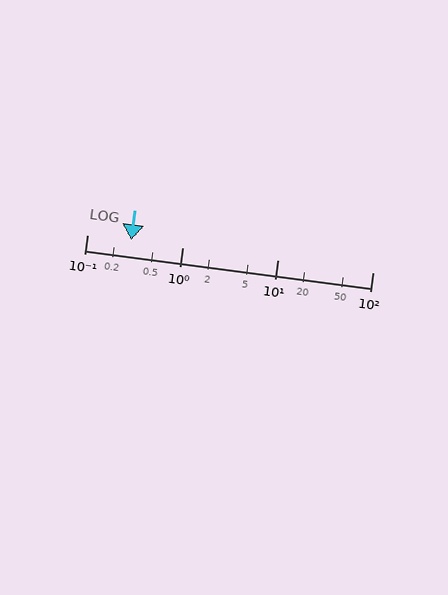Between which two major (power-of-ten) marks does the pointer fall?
The pointer is between 0.1 and 1.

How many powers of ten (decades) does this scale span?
The scale spans 3 decades, from 0.1 to 100.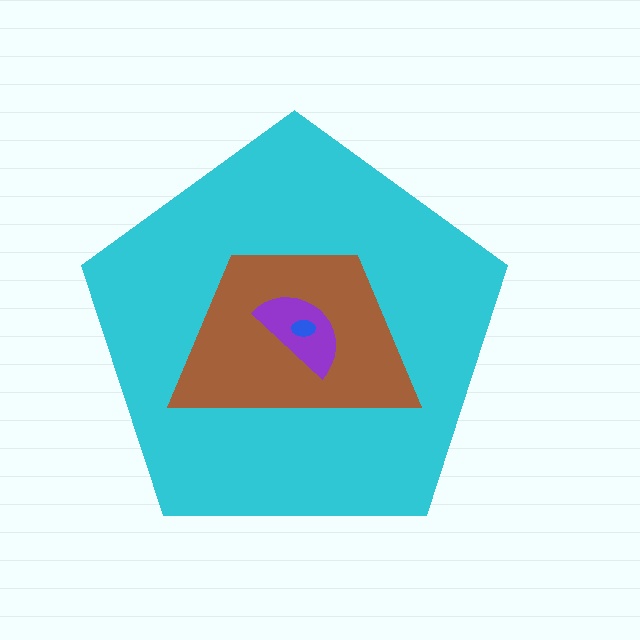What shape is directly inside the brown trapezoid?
The purple semicircle.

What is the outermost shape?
The cyan pentagon.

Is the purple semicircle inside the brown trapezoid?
Yes.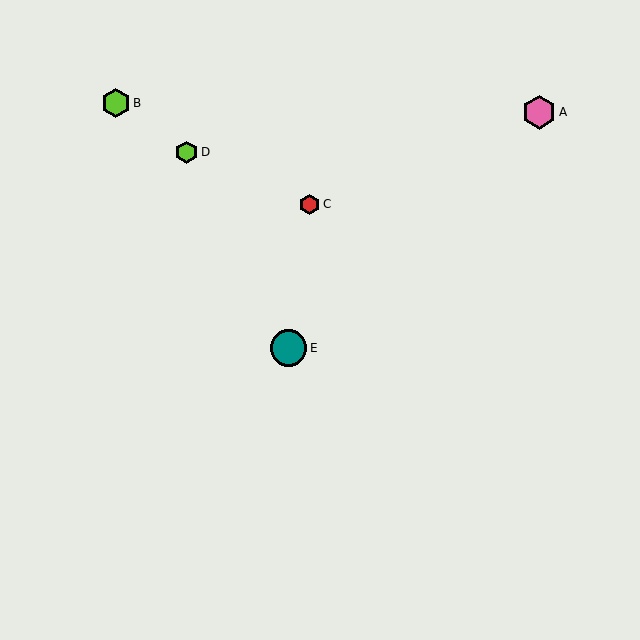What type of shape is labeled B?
Shape B is a lime hexagon.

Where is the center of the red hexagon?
The center of the red hexagon is at (310, 204).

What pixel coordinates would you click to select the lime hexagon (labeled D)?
Click at (186, 152) to select the lime hexagon D.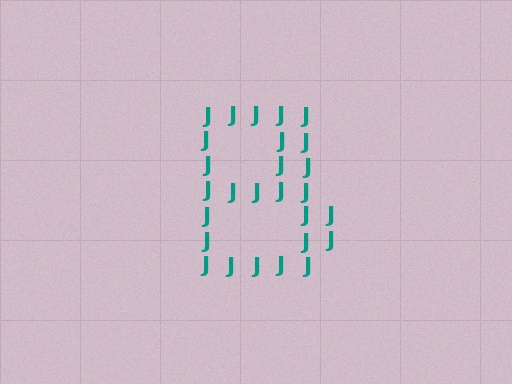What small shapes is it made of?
It is made of small letter J's.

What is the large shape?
The large shape is the letter B.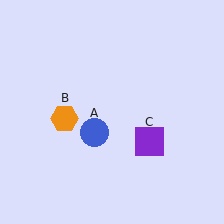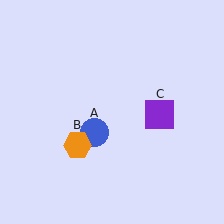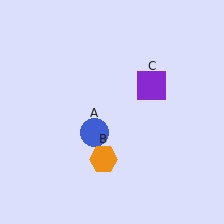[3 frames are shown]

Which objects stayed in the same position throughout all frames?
Blue circle (object A) remained stationary.